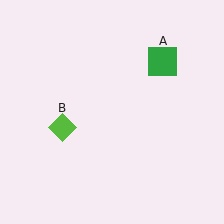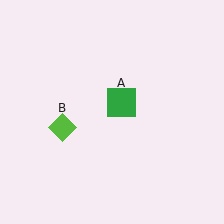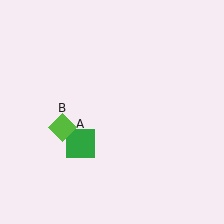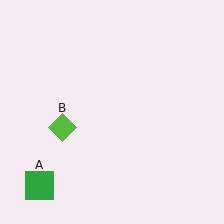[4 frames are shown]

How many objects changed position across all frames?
1 object changed position: green square (object A).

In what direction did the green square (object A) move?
The green square (object A) moved down and to the left.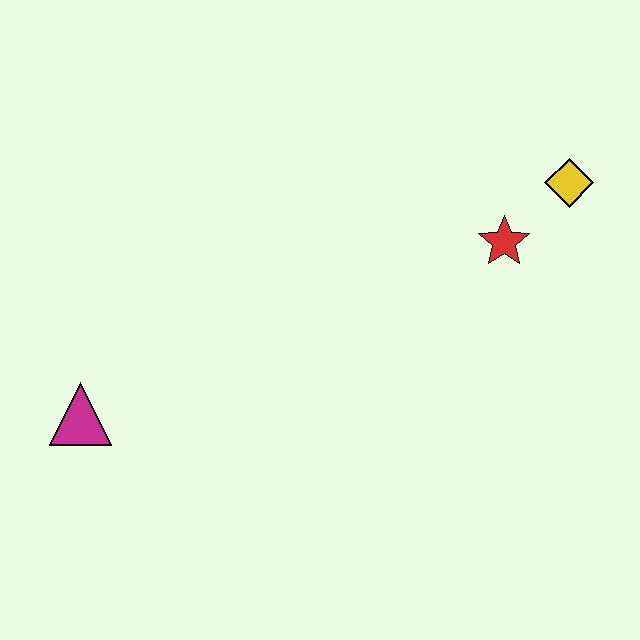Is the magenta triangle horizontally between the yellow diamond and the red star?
No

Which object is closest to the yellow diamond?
The red star is closest to the yellow diamond.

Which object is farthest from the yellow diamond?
The magenta triangle is farthest from the yellow diamond.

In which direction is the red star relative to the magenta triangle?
The red star is to the right of the magenta triangle.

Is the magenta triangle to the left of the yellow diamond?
Yes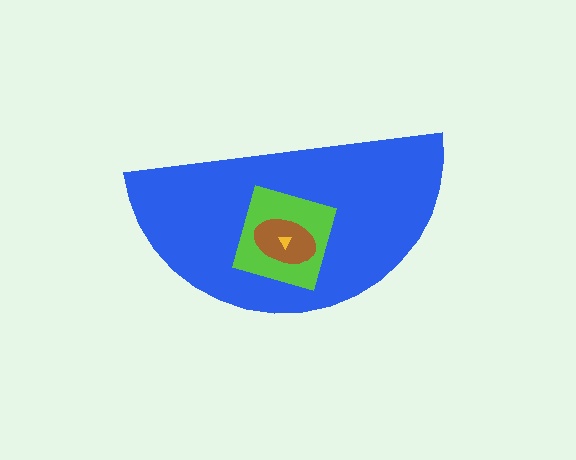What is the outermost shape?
The blue semicircle.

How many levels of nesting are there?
4.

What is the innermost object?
The yellow triangle.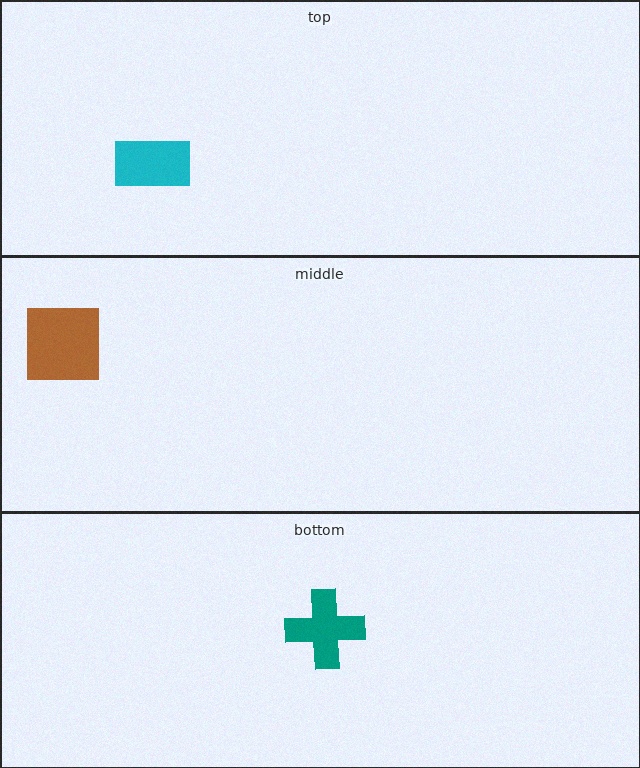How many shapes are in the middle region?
1.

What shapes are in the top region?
The cyan rectangle.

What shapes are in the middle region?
The brown square.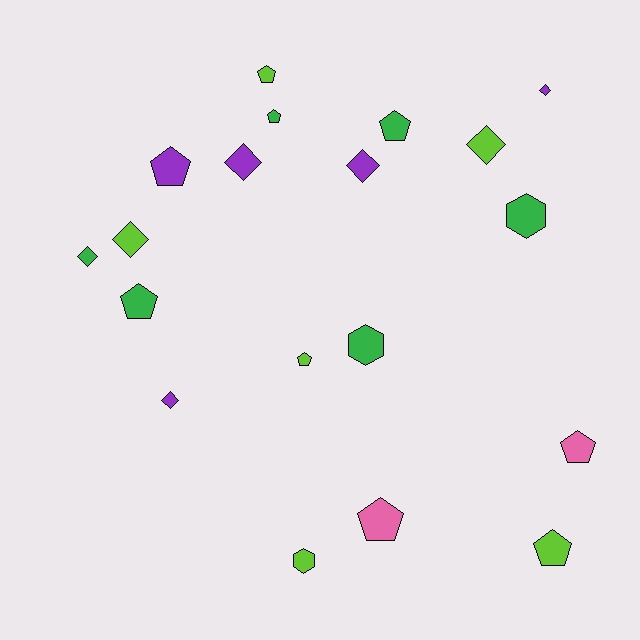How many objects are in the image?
There are 19 objects.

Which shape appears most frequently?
Pentagon, with 9 objects.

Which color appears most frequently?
Lime, with 6 objects.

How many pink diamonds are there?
There are no pink diamonds.